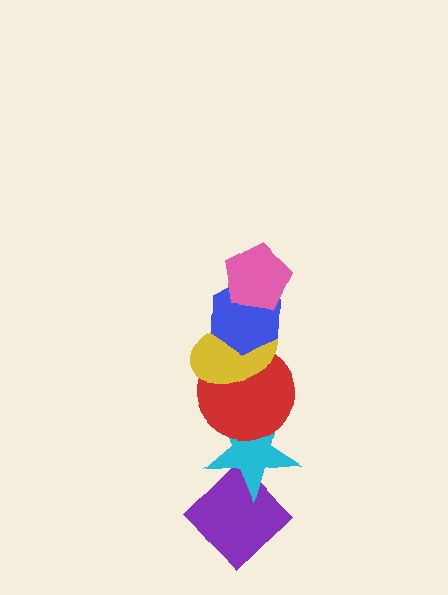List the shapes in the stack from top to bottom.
From top to bottom: the pink pentagon, the blue hexagon, the yellow ellipse, the red circle, the cyan star, the purple diamond.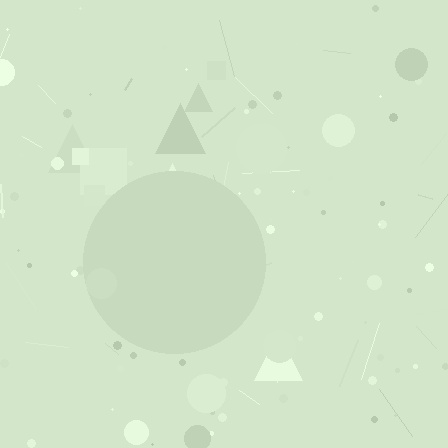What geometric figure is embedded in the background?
A circle is embedded in the background.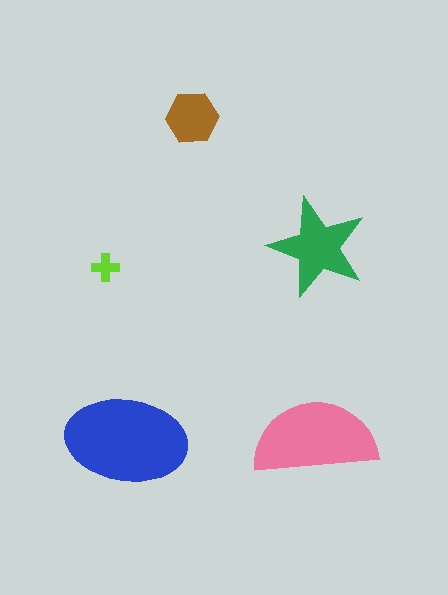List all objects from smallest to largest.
The lime cross, the brown hexagon, the green star, the pink semicircle, the blue ellipse.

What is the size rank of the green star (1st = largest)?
3rd.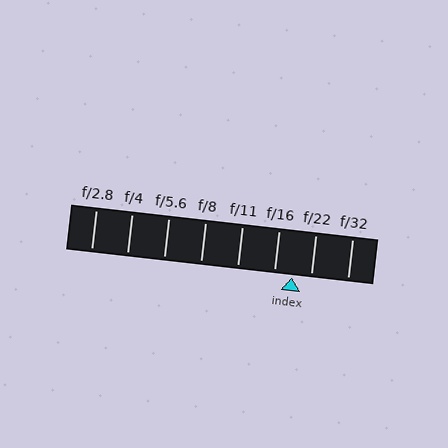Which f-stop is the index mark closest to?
The index mark is closest to f/22.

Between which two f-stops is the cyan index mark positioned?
The index mark is between f/16 and f/22.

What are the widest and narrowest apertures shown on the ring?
The widest aperture shown is f/2.8 and the narrowest is f/32.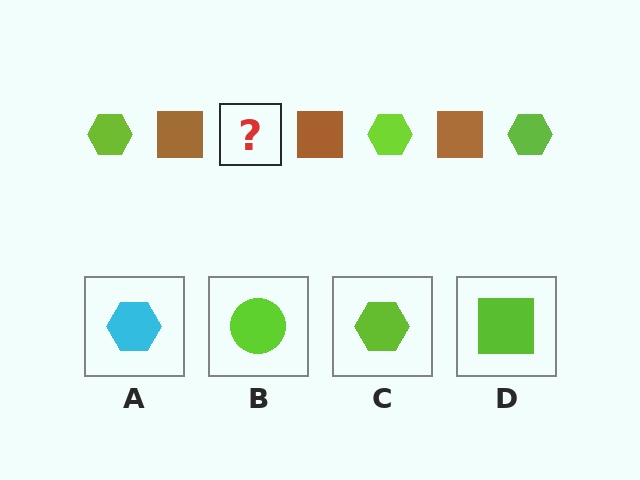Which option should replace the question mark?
Option C.